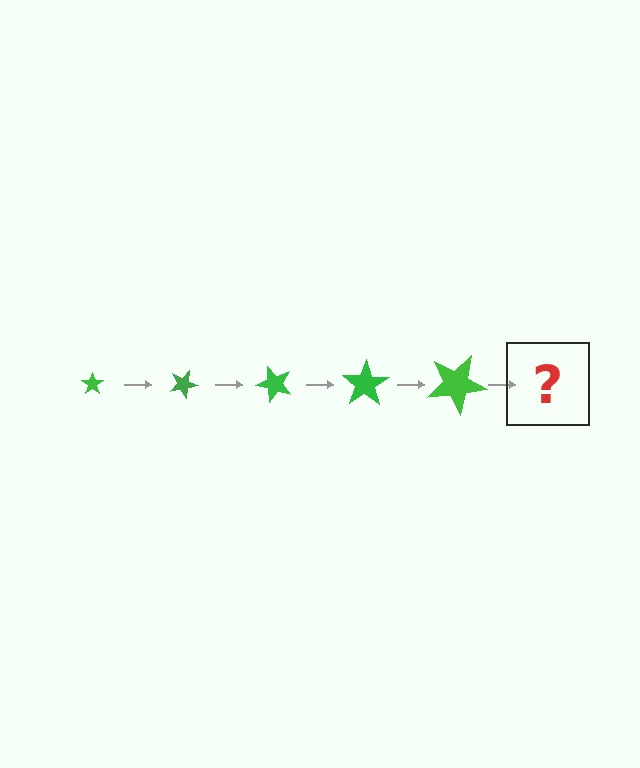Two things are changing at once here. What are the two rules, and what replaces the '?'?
The two rules are that the star grows larger each step and it rotates 25 degrees each step. The '?' should be a star, larger than the previous one and rotated 125 degrees from the start.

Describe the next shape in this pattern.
It should be a star, larger than the previous one and rotated 125 degrees from the start.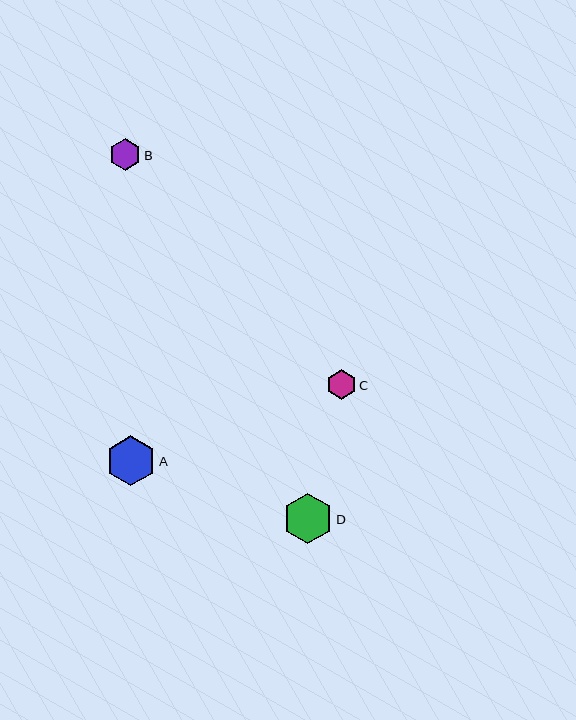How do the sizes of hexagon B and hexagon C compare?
Hexagon B and hexagon C are approximately the same size.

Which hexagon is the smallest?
Hexagon C is the smallest with a size of approximately 29 pixels.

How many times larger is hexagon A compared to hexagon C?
Hexagon A is approximately 1.7 times the size of hexagon C.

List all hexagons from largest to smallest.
From largest to smallest: D, A, B, C.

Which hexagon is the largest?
Hexagon D is the largest with a size of approximately 50 pixels.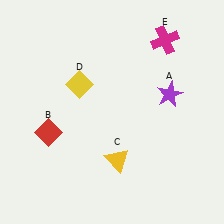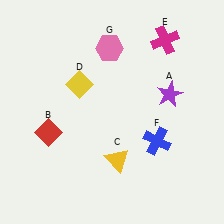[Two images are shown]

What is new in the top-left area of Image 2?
A pink hexagon (G) was added in the top-left area of Image 2.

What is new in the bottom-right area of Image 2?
A blue cross (F) was added in the bottom-right area of Image 2.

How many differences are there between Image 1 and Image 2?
There are 2 differences between the two images.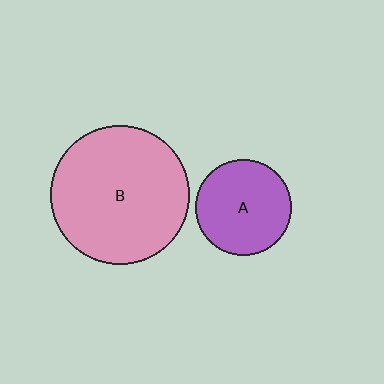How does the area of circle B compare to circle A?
Approximately 2.1 times.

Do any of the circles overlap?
No, none of the circles overlap.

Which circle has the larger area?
Circle B (pink).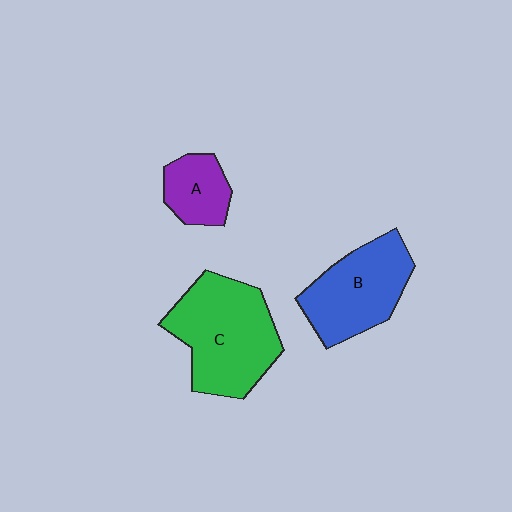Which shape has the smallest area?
Shape A (purple).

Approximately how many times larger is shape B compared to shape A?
Approximately 1.9 times.